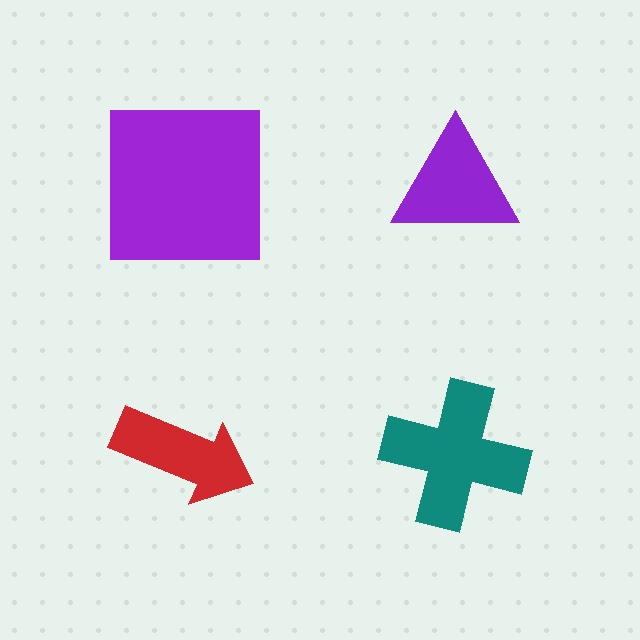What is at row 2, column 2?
A teal cross.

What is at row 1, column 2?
A purple triangle.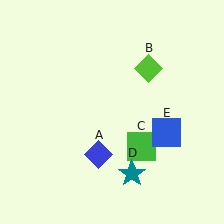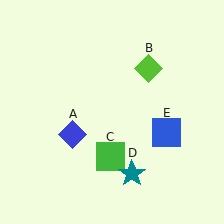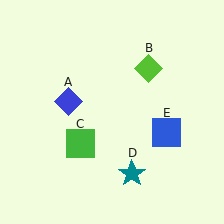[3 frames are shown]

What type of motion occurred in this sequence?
The blue diamond (object A), green square (object C) rotated clockwise around the center of the scene.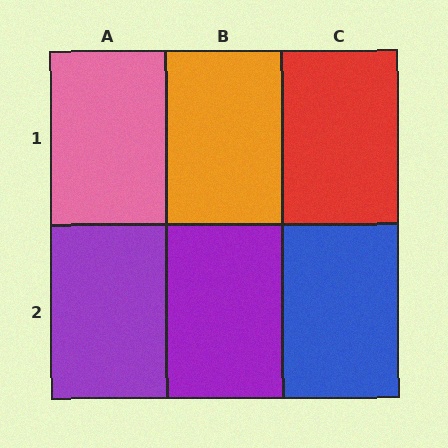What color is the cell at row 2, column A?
Purple.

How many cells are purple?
2 cells are purple.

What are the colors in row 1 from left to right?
Pink, orange, red.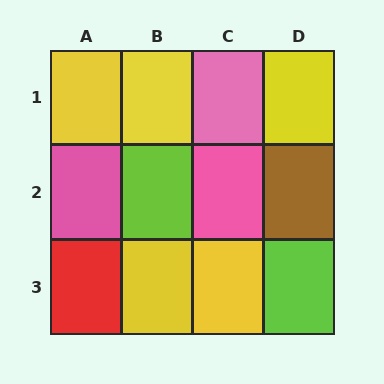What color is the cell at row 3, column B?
Yellow.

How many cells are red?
1 cell is red.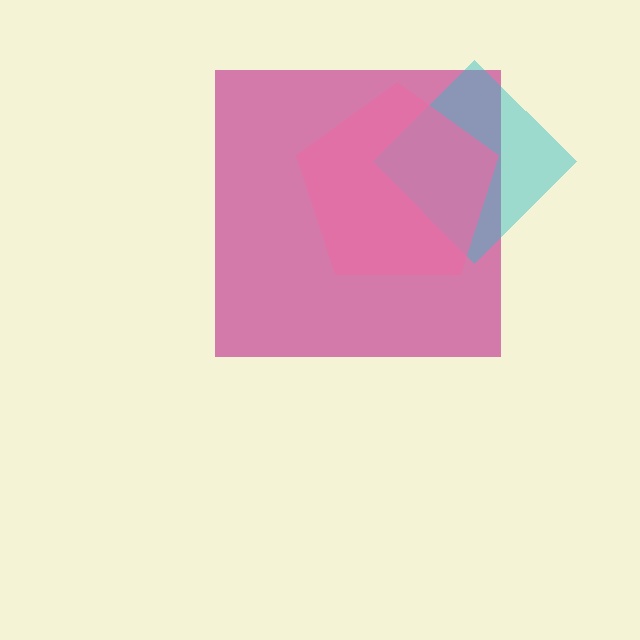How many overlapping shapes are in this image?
There are 3 overlapping shapes in the image.